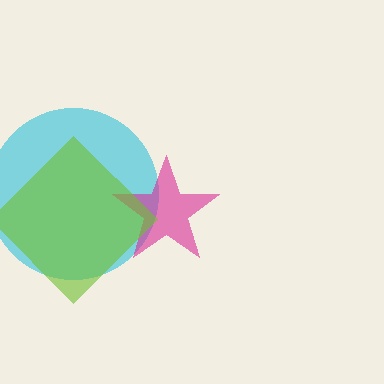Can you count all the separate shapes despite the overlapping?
Yes, there are 3 separate shapes.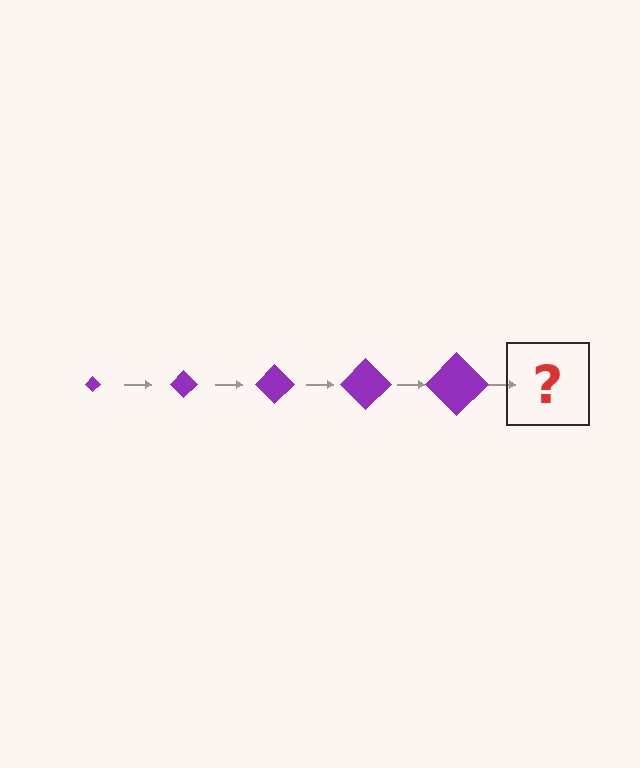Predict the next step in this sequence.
The next step is a purple diamond, larger than the previous one.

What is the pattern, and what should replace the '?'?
The pattern is that the diamond gets progressively larger each step. The '?' should be a purple diamond, larger than the previous one.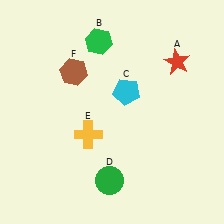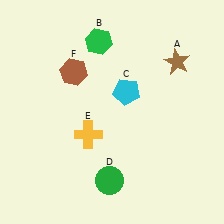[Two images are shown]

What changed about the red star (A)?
In Image 1, A is red. In Image 2, it changed to brown.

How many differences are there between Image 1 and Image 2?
There is 1 difference between the two images.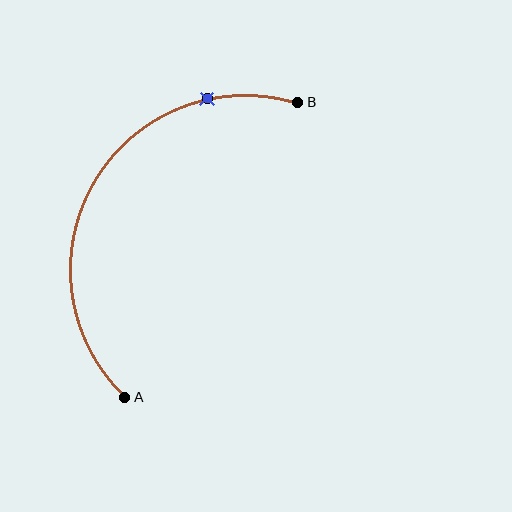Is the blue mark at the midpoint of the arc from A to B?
No. The blue mark lies on the arc but is closer to endpoint B. The arc midpoint would be at the point on the curve equidistant along the arc from both A and B.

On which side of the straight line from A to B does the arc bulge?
The arc bulges to the left of the straight line connecting A and B.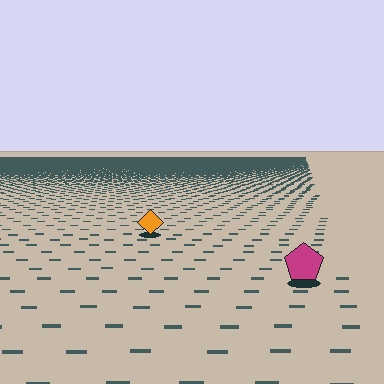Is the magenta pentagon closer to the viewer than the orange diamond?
Yes. The magenta pentagon is closer — you can tell from the texture gradient: the ground texture is coarser near it.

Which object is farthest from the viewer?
The orange diamond is farthest from the viewer. It appears smaller and the ground texture around it is denser.